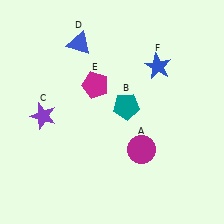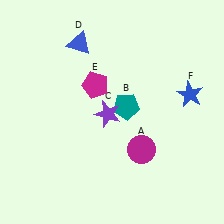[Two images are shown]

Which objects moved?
The objects that moved are: the purple star (C), the blue star (F).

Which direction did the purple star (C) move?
The purple star (C) moved right.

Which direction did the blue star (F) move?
The blue star (F) moved right.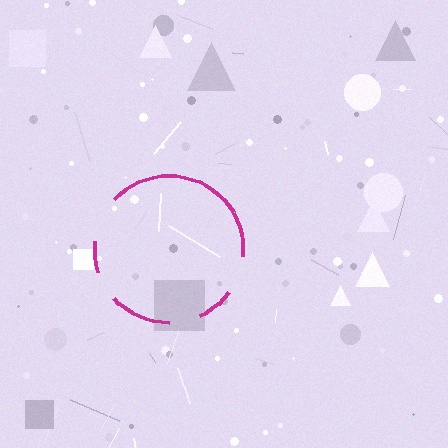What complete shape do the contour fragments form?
The contour fragments form a circle.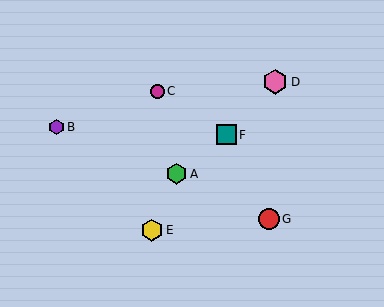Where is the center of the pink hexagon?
The center of the pink hexagon is at (275, 82).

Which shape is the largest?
The pink hexagon (labeled D) is the largest.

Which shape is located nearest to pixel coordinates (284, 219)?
The red circle (labeled G) at (269, 219) is nearest to that location.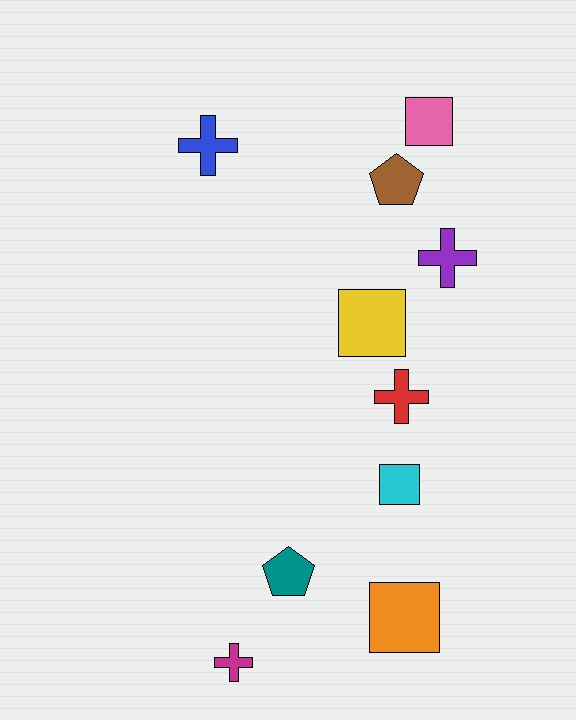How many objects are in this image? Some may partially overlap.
There are 10 objects.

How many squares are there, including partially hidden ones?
There are 4 squares.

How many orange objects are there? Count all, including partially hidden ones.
There is 1 orange object.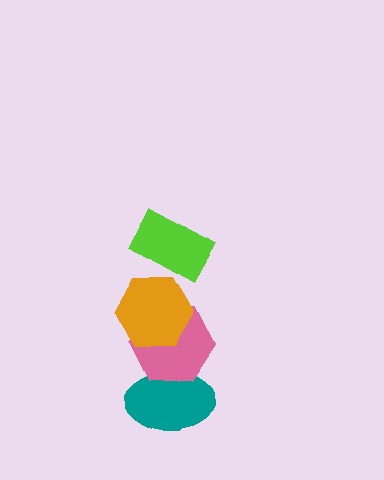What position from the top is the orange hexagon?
The orange hexagon is 2nd from the top.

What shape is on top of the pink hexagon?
The orange hexagon is on top of the pink hexagon.